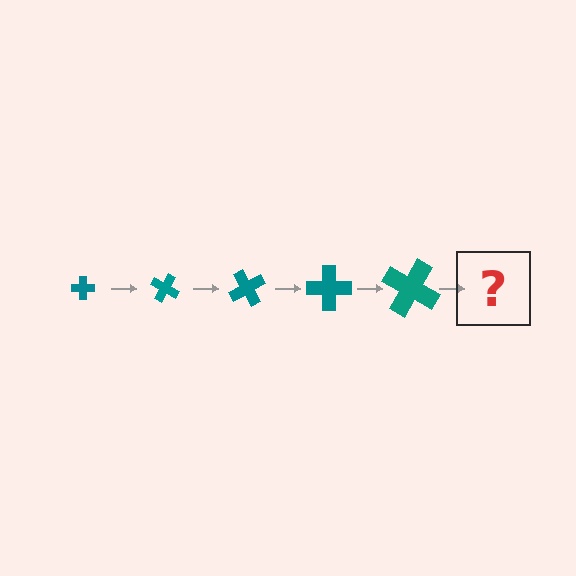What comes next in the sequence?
The next element should be a cross, larger than the previous one and rotated 150 degrees from the start.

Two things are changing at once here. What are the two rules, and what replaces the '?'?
The two rules are that the cross grows larger each step and it rotates 30 degrees each step. The '?' should be a cross, larger than the previous one and rotated 150 degrees from the start.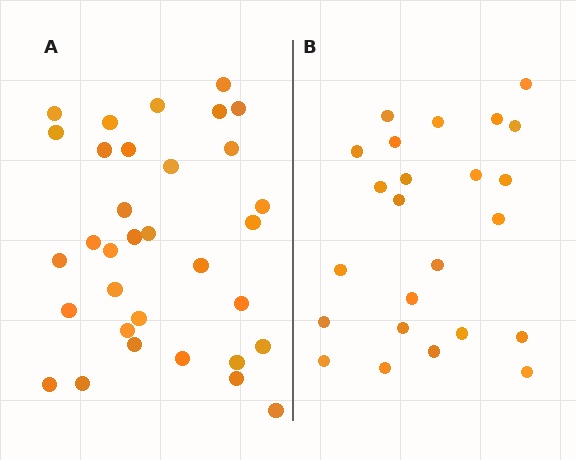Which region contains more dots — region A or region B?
Region A (the left region) has more dots.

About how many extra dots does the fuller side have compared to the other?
Region A has roughly 8 or so more dots than region B.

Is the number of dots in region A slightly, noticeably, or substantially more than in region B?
Region A has noticeably more, but not dramatically so. The ratio is roughly 1.4 to 1.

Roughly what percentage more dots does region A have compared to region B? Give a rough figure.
About 40% more.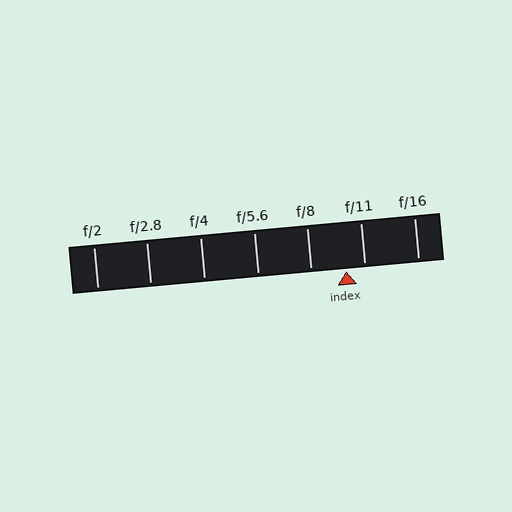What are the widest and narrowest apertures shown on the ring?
The widest aperture shown is f/2 and the narrowest is f/16.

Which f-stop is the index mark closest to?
The index mark is closest to f/11.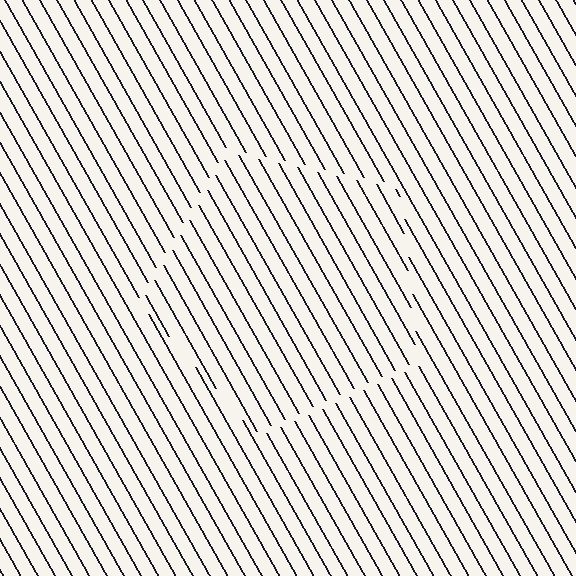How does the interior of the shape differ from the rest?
The interior of the shape contains the same grating, shifted by half a period — the contour is defined by the phase discontinuity where line-ends from the inner and outer gratings abut.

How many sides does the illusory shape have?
5 sides — the line-ends trace a pentagon.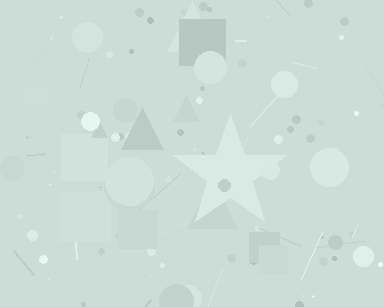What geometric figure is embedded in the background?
A star is embedded in the background.